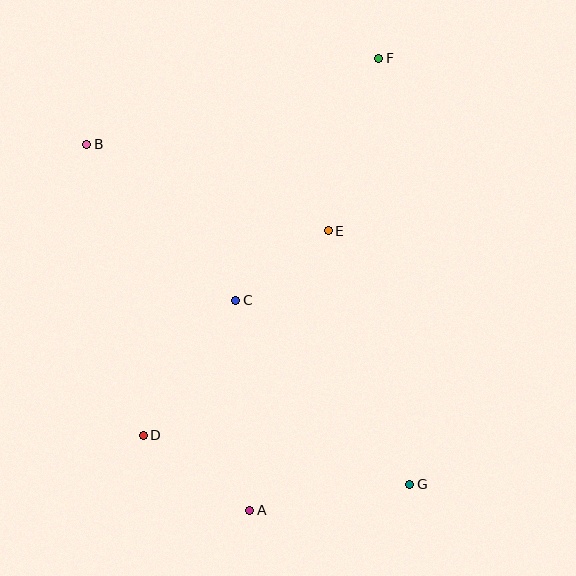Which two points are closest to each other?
Points C and E are closest to each other.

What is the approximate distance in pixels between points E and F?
The distance between E and F is approximately 180 pixels.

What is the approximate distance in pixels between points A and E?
The distance between A and E is approximately 290 pixels.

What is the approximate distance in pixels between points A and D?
The distance between A and D is approximately 130 pixels.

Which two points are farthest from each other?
Points A and F are farthest from each other.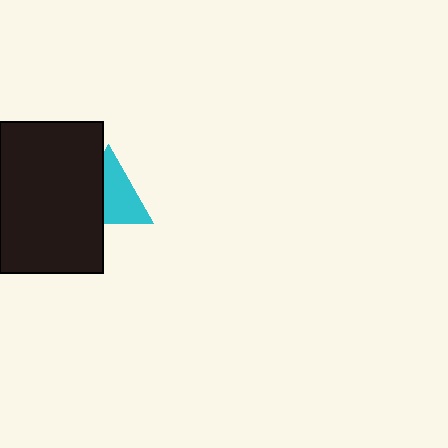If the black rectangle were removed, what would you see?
You would see the complete cyan triangle.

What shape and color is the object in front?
The object in front is a black rectangle.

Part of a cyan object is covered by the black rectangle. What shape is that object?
It is a triangle.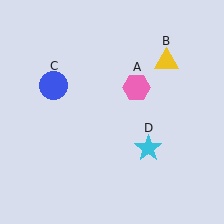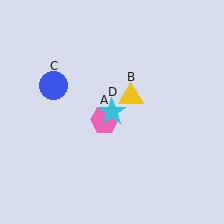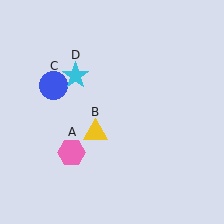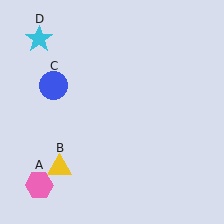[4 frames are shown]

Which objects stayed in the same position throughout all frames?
Blue circle (object C) remained stationary.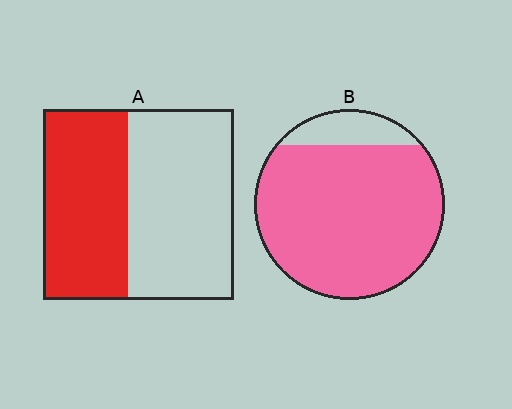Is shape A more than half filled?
No.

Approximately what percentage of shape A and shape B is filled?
A is approximately 45% and B is approximately 85%.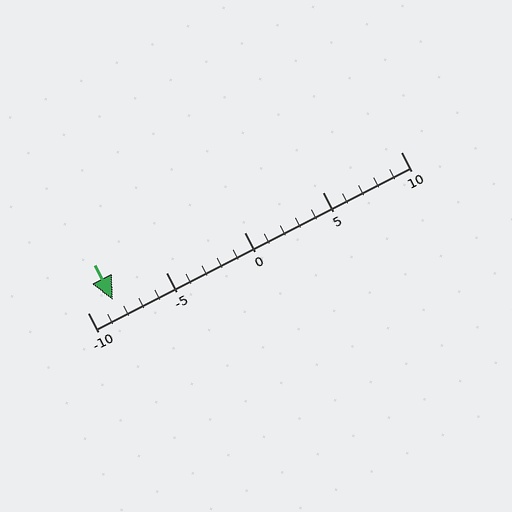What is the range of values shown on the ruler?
The ruler shows values from -10 to 10.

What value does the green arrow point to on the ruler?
The green arrow points to approximately -8.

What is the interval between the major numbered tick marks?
The major tick marks are spaced 5 units apart.